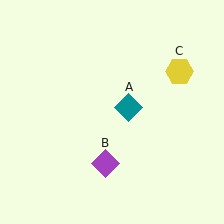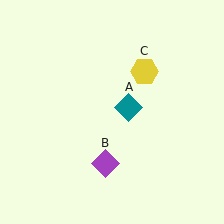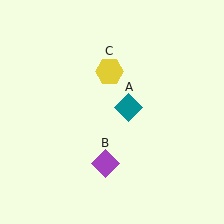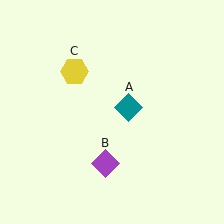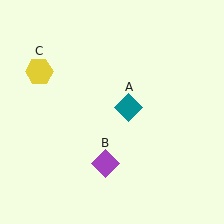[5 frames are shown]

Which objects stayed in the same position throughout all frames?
Teal diamond (object A) and purple diamond (object B) remained stationary.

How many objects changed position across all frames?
1 object changed position: yellow hexagon (object C).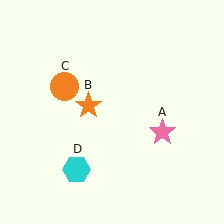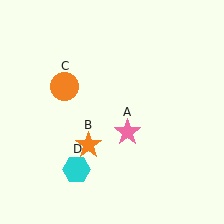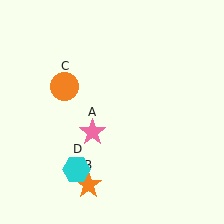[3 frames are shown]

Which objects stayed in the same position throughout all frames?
Orange circle (object C) and cyan hexagon (object D) remained stationary.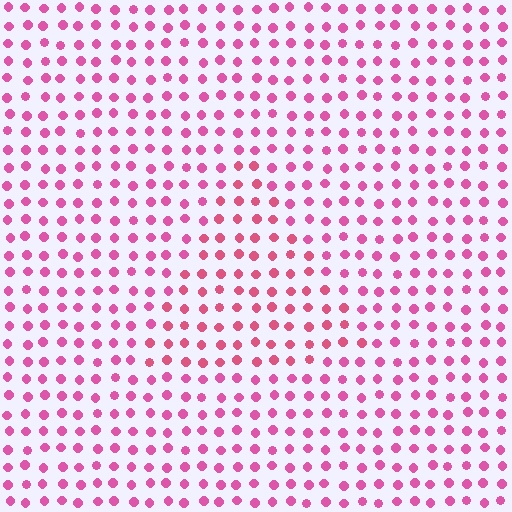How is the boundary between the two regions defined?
The boundary is defined purely by a slight shift in hue (about 17 degrees). Spacing, size, and orientation are identical on both sides.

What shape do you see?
I see a triangle.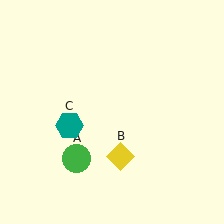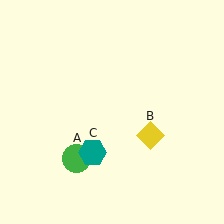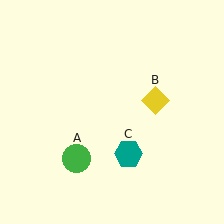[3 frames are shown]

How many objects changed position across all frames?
2 objects changed position: yellow diamond (object B), teal hexagon (object C).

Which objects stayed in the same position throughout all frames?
Green circle (object A) remained stationary.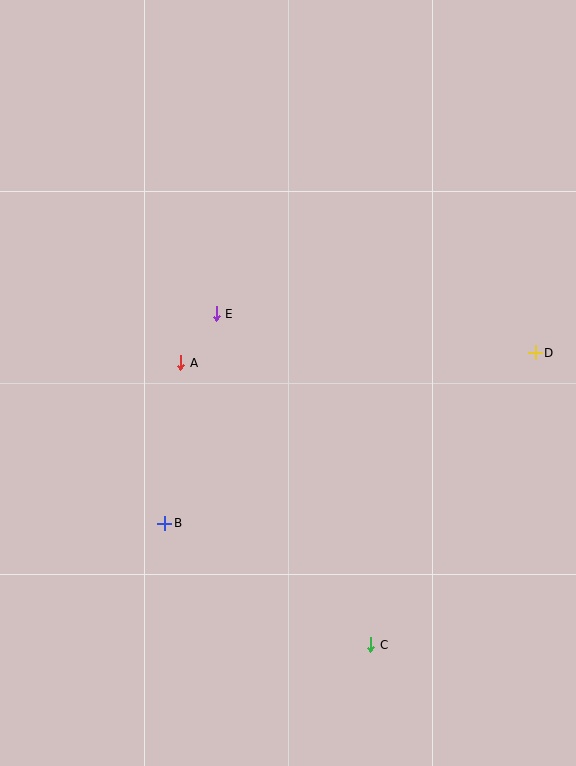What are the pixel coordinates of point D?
Point D is at (535, 353).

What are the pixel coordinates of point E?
Point E is at (216, 314).